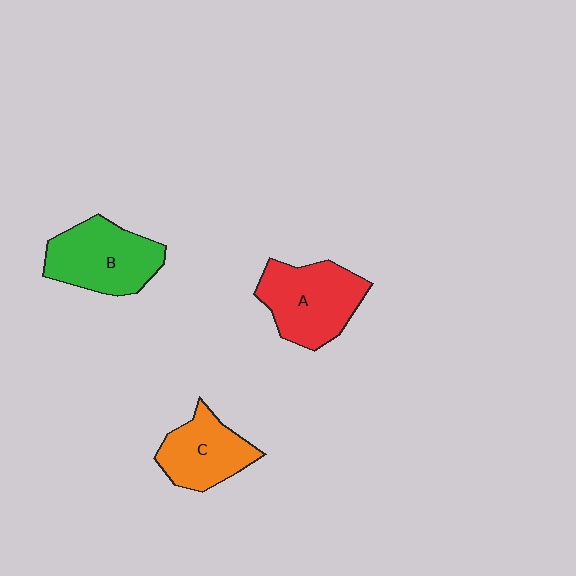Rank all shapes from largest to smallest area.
From largest to smallest: A (red), B (green), C (orange).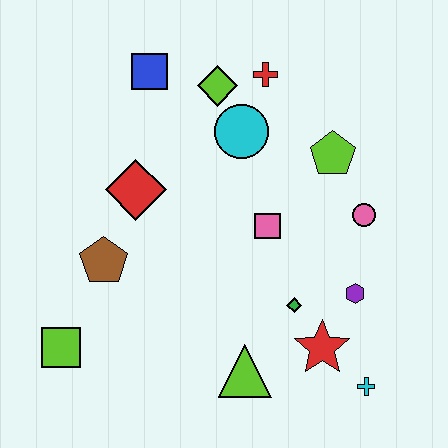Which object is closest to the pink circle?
The lime pentagon is closest to the pink circle.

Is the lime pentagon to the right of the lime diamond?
Yes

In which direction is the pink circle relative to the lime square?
The pink circle is to the right of the lime square.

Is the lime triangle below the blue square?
Yes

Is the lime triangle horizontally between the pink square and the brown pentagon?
Yes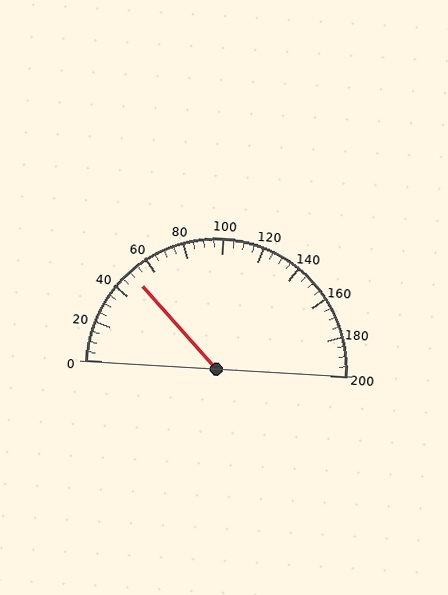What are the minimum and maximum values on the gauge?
The gauge ranges from 0 to 200.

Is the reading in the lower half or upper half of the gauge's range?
The reading is in the lower half of the range (0 to 200).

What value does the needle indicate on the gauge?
The needle indicates approximately 50.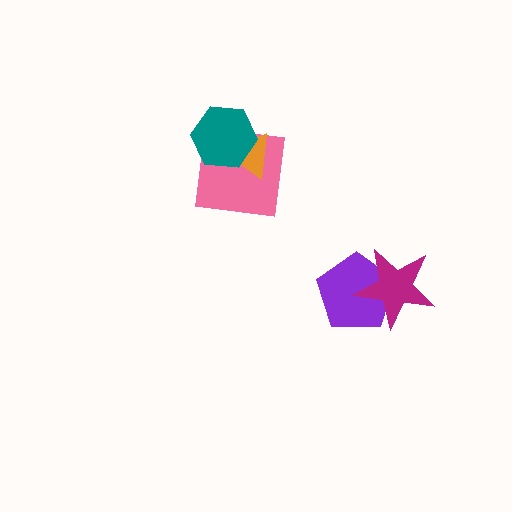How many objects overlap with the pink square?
2 objects overlap with the pink square.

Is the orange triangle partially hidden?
Yes, it is partially covered by another shape.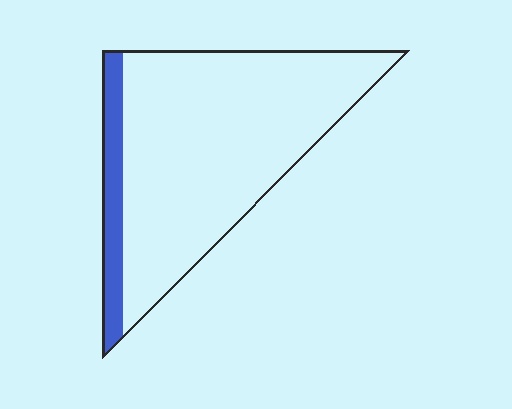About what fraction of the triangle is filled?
About one eighth (1/8).